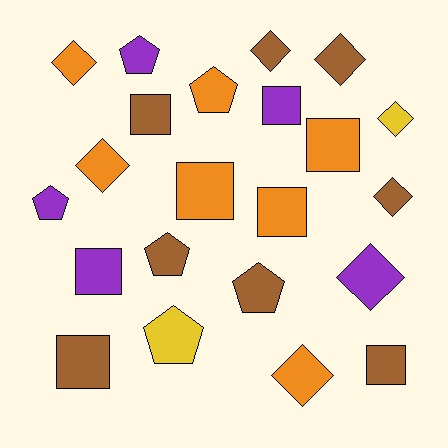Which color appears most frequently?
Brown, with 8 objects.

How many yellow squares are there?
There are no yellow squares.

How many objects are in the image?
There are 22 objects.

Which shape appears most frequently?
Square, with 8 objects.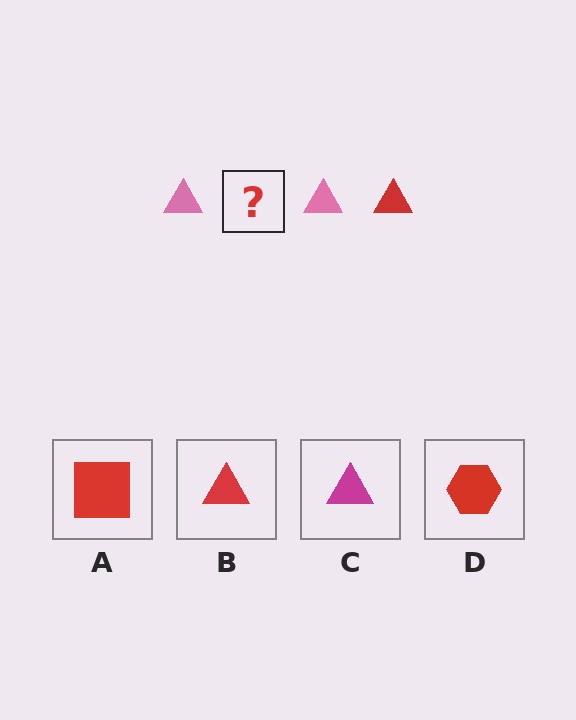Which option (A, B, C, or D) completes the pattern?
B.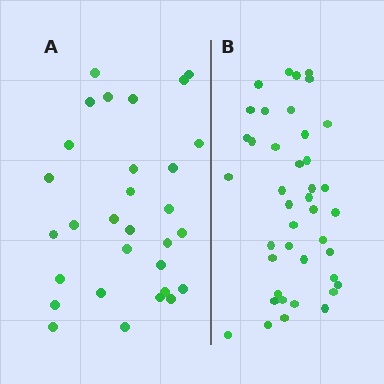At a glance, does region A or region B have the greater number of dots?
Region B (the right region) has more dots.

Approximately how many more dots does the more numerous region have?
Region B has roughly 12 or so more dots than region A.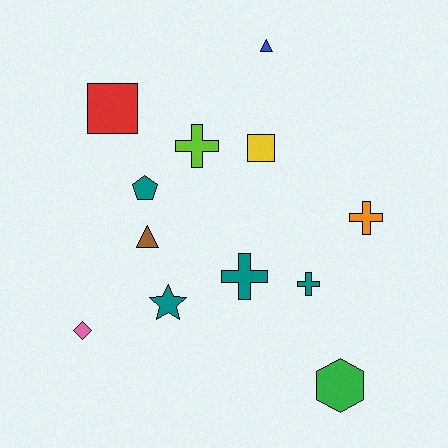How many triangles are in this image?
There are 2 triangles.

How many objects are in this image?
There are 12 objects.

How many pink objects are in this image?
There is 1 pink object.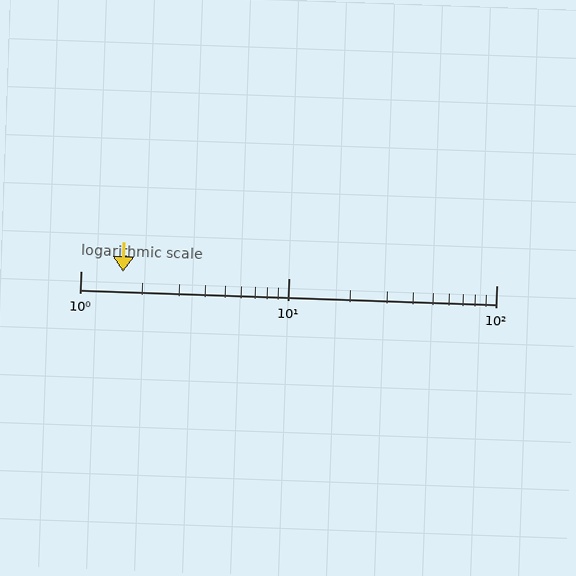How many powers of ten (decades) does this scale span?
The scale spans 2 decades, from 1 to 100.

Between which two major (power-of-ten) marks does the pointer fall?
The pointer is between 1 and 10.